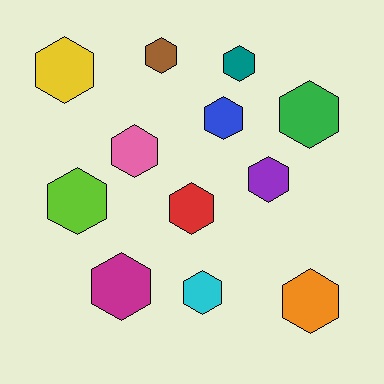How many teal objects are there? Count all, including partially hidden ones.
There is 1 teal object.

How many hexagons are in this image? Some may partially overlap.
There are 12 hexagons.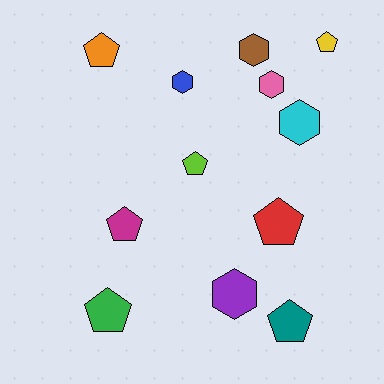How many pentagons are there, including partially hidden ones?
There are 7 pentagons.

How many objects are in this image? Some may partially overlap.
There are 12 objects.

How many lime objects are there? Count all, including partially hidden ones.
There is 1 lime object.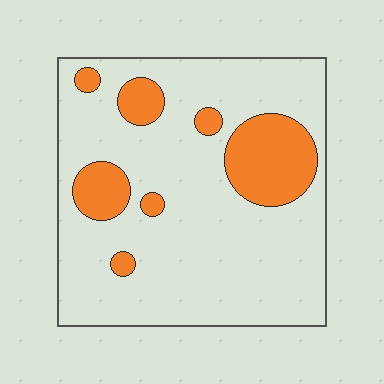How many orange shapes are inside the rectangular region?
7.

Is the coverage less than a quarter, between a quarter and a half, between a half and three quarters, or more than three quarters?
Less than a quarter.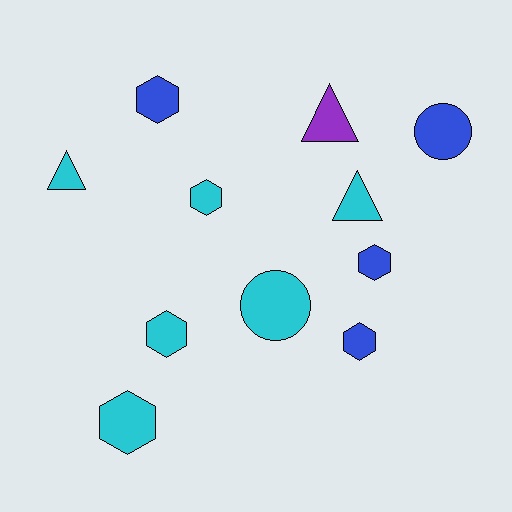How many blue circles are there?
There is 1 blue circle.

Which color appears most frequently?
Cyan, with 6 objects.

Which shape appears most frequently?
Hexagon, with 6 objects.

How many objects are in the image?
There are 11 objects.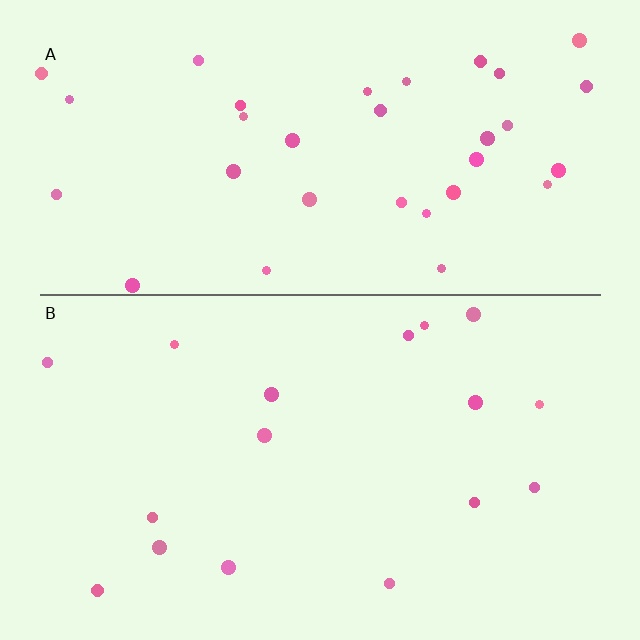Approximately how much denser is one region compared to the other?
Approximately 2.0× — region A over region B.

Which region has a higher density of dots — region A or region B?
A (the top).